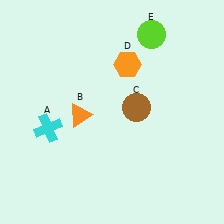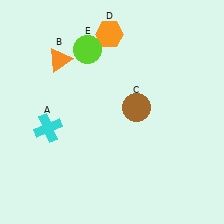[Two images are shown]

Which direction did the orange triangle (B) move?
The orange triangle (B) moved up.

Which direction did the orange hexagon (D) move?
The orange hexagon (D) moved up.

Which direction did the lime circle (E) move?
The lime circle (E) moved left.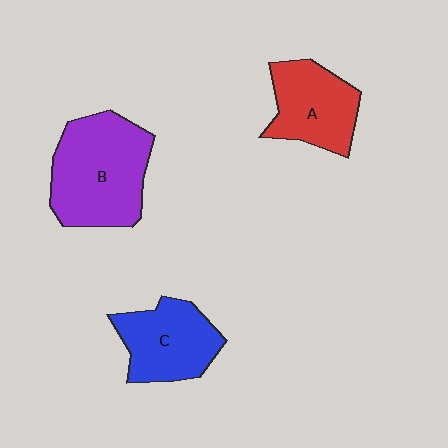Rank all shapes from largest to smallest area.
From largest to smallest: B (purple), C (blue), A (red).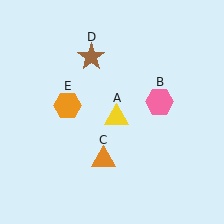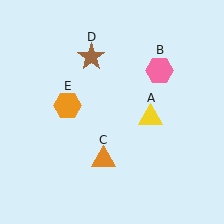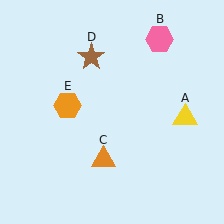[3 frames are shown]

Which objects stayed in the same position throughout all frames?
Orange triangle (object C) and brown star (object D) and orange hexagon (object E) remained stationary.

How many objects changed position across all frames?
2 objects changed position: yellow triangle (object A), pink hexagon (object B).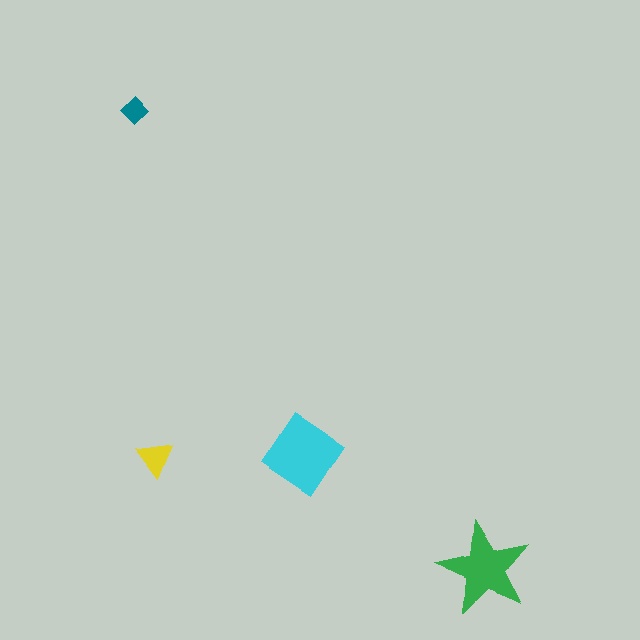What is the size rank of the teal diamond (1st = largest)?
4th.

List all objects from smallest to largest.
The teal diamond, the yellow triangle, the green star, the cyan diamond.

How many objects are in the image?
There are 4 objects in the image.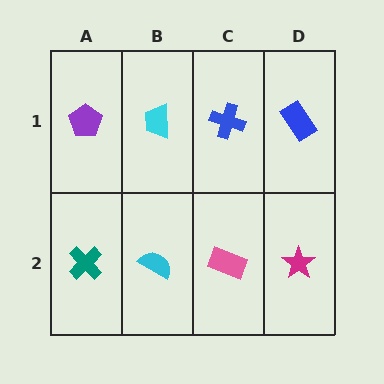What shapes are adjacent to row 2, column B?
A cyan trapezoid (row 1, column B), a teal cross (row 2, column A), a pink rectangle (row 2, column C).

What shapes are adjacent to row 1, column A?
A teal cross (row 2, column A), a cyan trapezoid (row 1, column B).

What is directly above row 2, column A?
A purple pentagon.